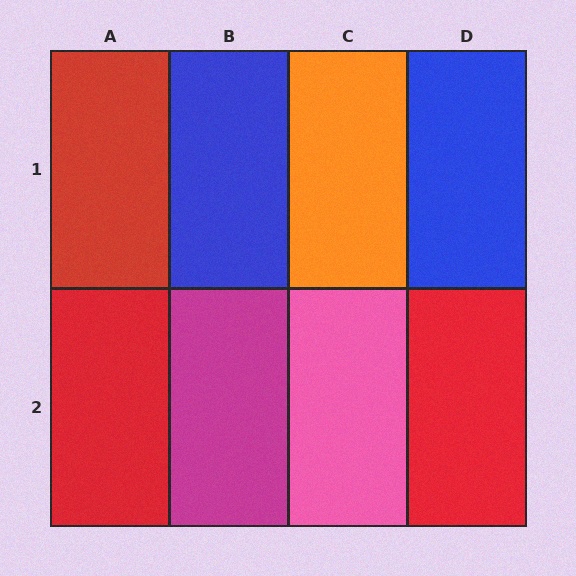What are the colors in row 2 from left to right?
Red, magenta, pink, red.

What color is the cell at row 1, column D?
Blue.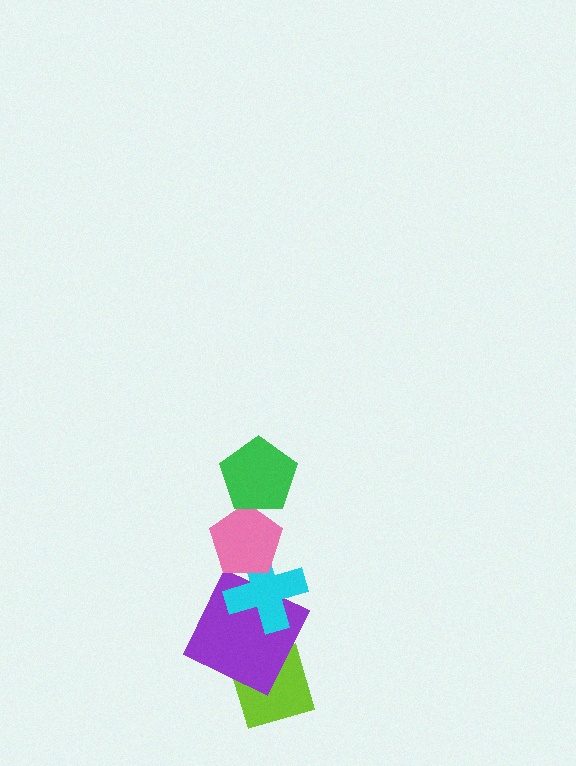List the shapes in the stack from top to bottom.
From top to bottom: the green pentagon, the pink pentagon, the cyan cross, the purple square, the lime diamond.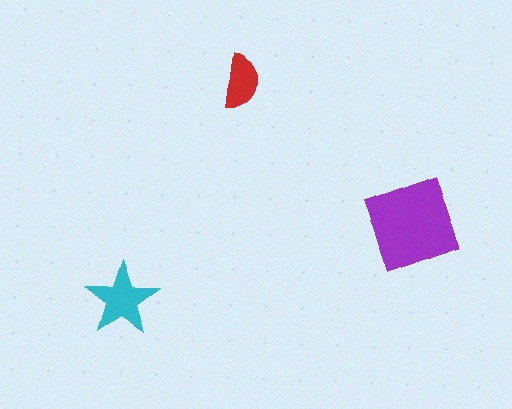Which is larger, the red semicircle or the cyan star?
The cyan star.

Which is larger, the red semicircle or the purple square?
The purple square.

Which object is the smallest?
The red semicircle.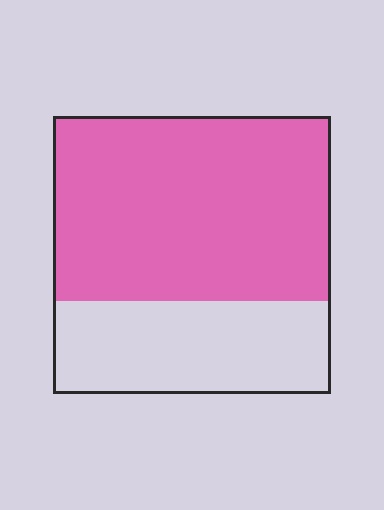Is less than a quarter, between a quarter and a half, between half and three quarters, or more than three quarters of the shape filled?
Between half and three quarters.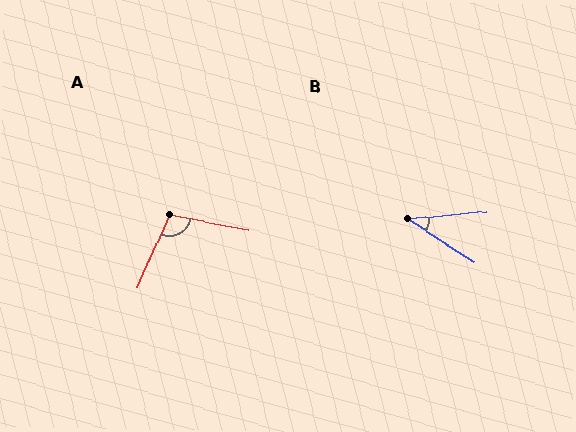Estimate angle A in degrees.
Approximately 103 degrees.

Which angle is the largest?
A, at approximately 103 degrees.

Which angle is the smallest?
B, at approximately 38 degrees.